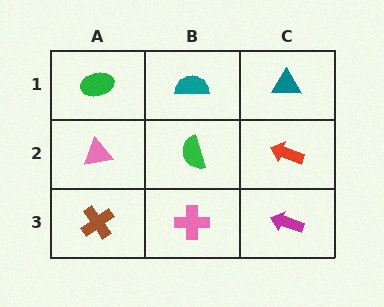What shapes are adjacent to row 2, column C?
A teal triangle (row 1, column C), a magenta arrow (row 3, column C), a green semicircle (row 2, column B).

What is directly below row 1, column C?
A red arrow.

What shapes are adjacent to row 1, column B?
A green semicircle (row 2, column B), a green ellipse (row 1, column A), a teal triangle (row 1, column C).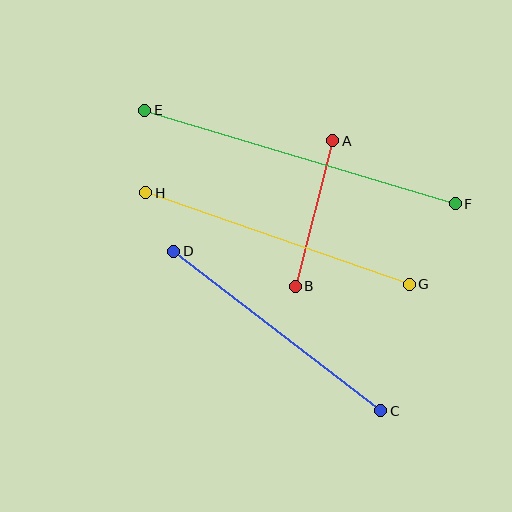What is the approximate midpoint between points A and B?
The midpoint is at approximately (314, 214) pixels.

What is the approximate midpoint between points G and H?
The midpoint is at approximately (278, 239) pixels.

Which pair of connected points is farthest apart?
Points E and F are farthest apart.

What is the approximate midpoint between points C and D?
The midpoint is at approximately (277, 331) pixels.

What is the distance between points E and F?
The distance is approximately 324 pixels.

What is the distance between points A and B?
The distance is approximately 151 pixels.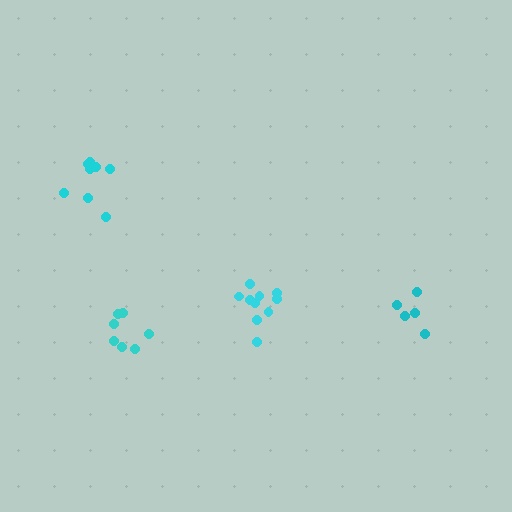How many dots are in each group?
Group 1: 10 dots, Group 2: 8 dots, Group 3: 5 dots, Group 4: 7 dots (30 total).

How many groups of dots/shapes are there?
There are 4 groups.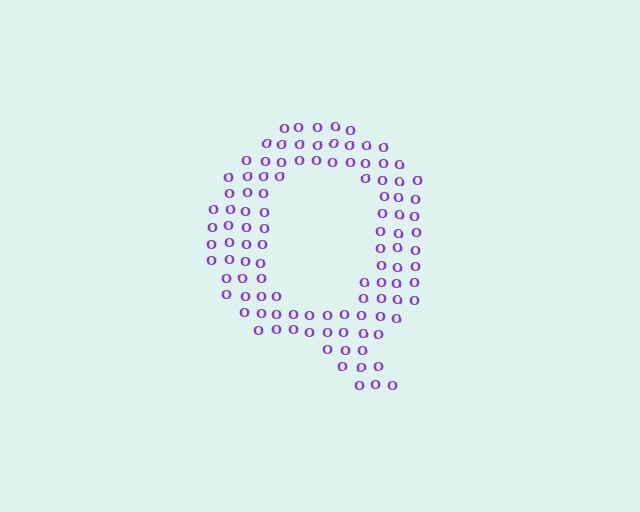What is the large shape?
The large shape is the letter Q.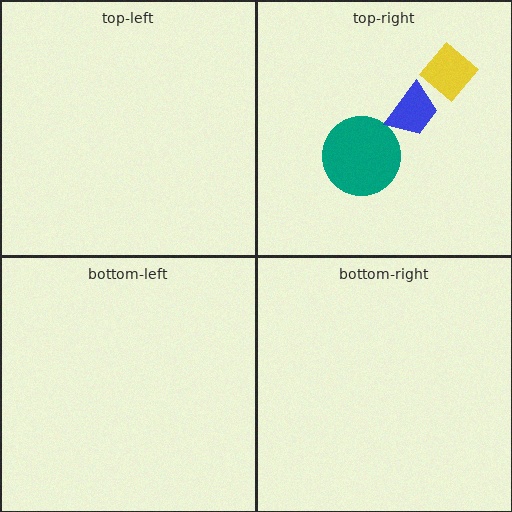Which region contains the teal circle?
The top-right region.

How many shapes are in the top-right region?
3.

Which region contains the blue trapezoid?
The top-right region.